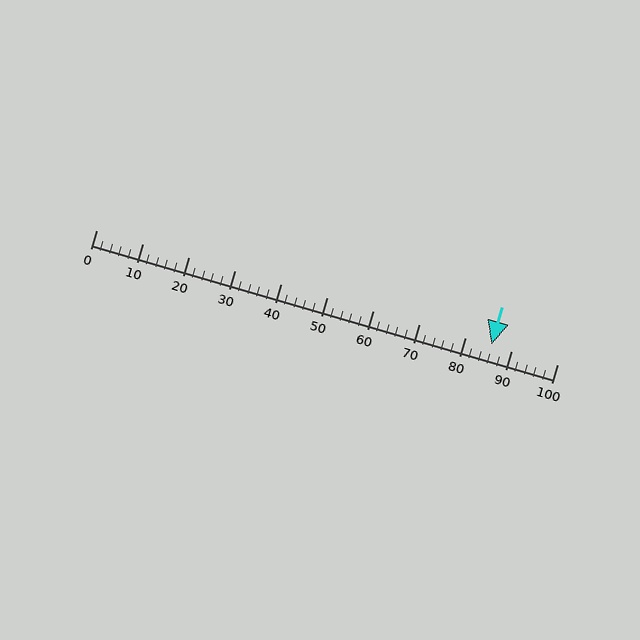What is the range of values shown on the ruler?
The ruler shows values from 0 to 100.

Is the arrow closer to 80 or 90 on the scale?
The arrow is closer to 90.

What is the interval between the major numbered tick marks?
The major tick marks are spaced 10 units apart.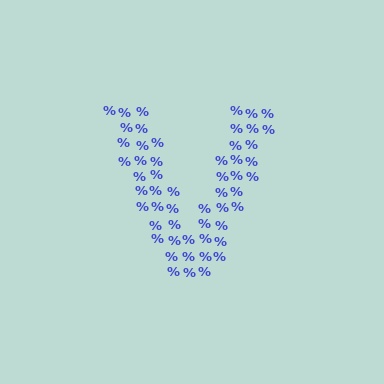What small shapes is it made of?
It is made of small percent signs.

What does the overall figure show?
The overall figure shows the letter V.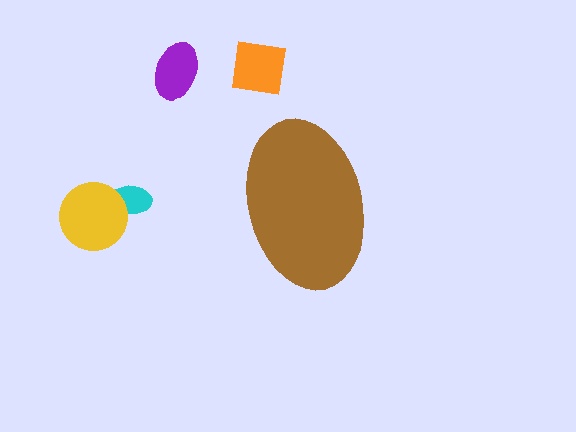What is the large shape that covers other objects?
A brown ellipse.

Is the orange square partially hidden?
No, the orange square is fully visible.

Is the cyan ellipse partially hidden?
No, the cyan ellipse is fully visible.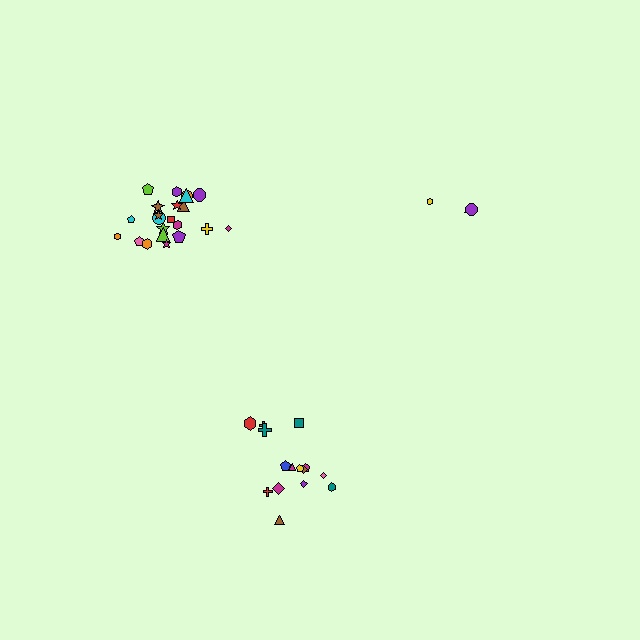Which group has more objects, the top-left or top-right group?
The top-left group.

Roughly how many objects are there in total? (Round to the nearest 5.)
Roughly 40 objects in total.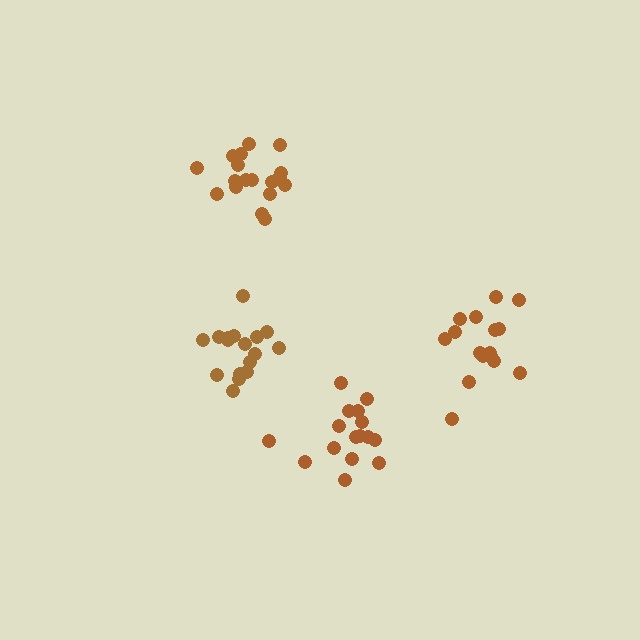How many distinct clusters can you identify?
There are 4 distinct clusters.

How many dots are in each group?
Group 1: 16 dots, Group 2: 17 dots, Group 3: 18 dots, Group 4: 16 dots (67 total).